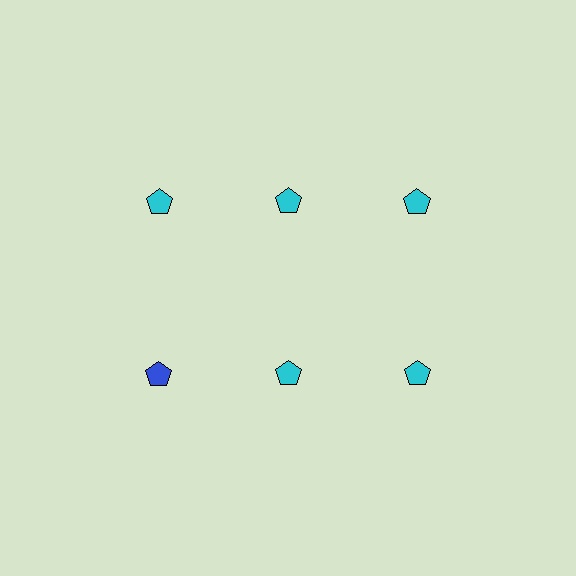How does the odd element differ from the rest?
It has a different color: blue instead of cyan.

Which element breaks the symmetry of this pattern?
The blue pentagon in the second row, leftmost column breaks the symmetry. All other shapes are cyan pentagons.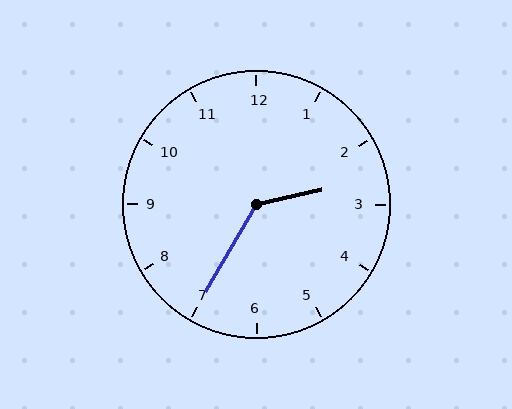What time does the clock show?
2:35.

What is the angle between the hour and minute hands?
Approximately 132 degrees.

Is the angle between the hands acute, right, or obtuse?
It is obtuse.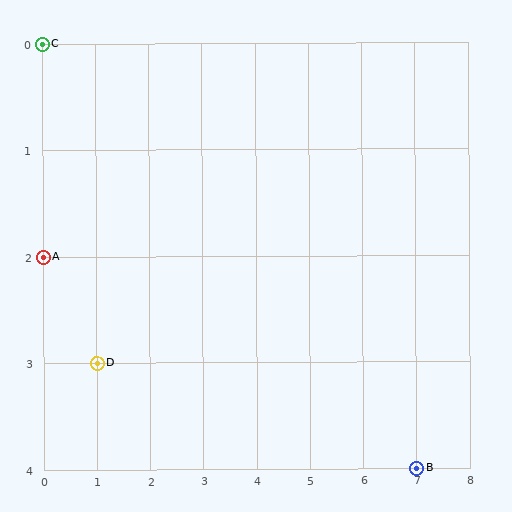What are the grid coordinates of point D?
Point D is at grid coordinates (1, 3).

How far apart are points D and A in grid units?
Points D and A are 1 column and 1 row apart (about 1.4 grid units diagonally).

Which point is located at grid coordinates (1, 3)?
Point D is at (1, 3).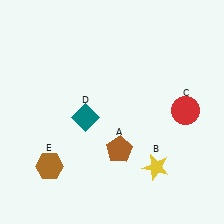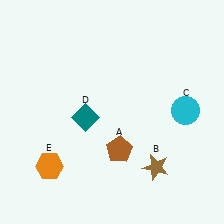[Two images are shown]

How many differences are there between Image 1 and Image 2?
There are 3 differences between the two images.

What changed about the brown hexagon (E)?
In Image 1, E is brown. In Image 2, it changed to orange.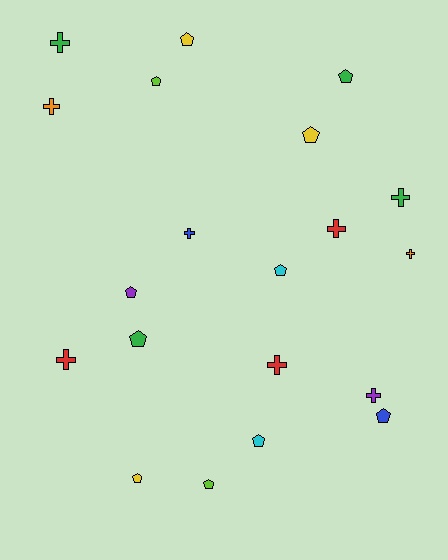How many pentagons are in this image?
There are 11 pentagons.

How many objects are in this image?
There are 20 objects.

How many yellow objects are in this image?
There are 3 yellow objects.